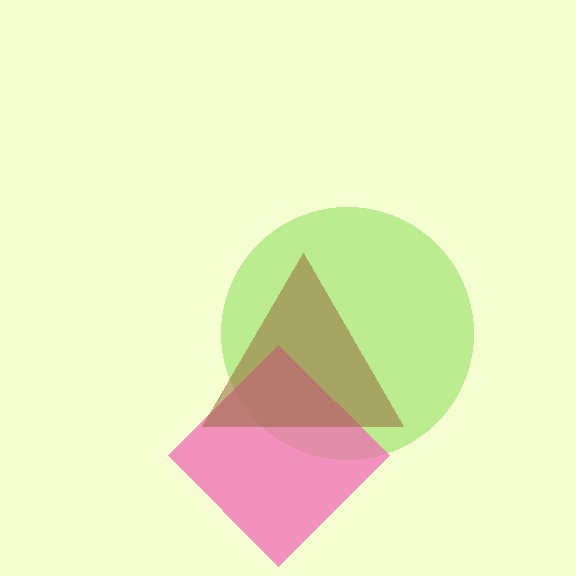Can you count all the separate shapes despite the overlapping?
Yes, there are 3 separate shapes.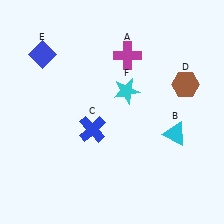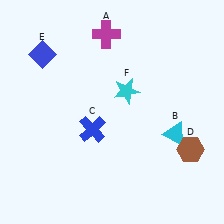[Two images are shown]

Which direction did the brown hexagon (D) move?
The brown hexagon (D) moved down.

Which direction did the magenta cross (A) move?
The magenta cross (A) moved left.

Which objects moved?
The objects that moved are: the magenta cross (A), the brown hexagon (D).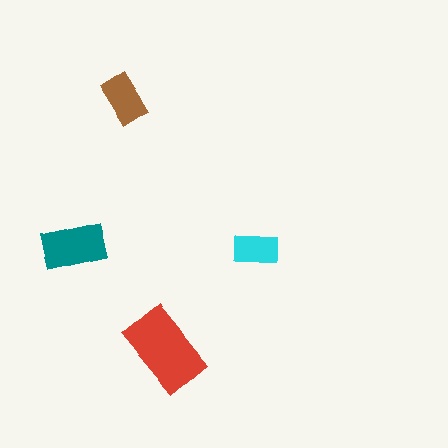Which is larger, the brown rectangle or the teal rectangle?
The teal one.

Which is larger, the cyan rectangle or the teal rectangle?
The teal one.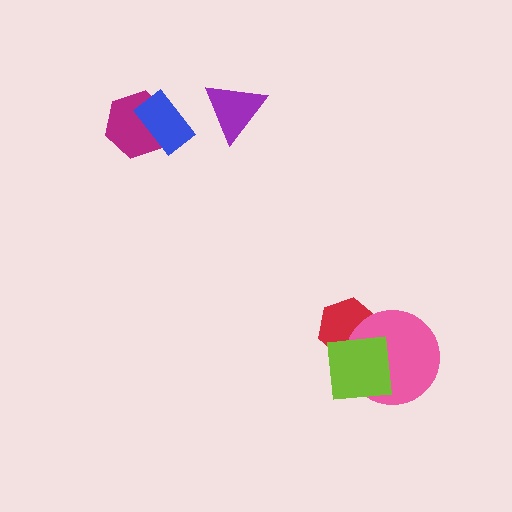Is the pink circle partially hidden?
Yes, it is partially covered by another shape.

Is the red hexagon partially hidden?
Yes, it is partially covered by another shape.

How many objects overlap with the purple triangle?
0 objects overlap with the purple triangle.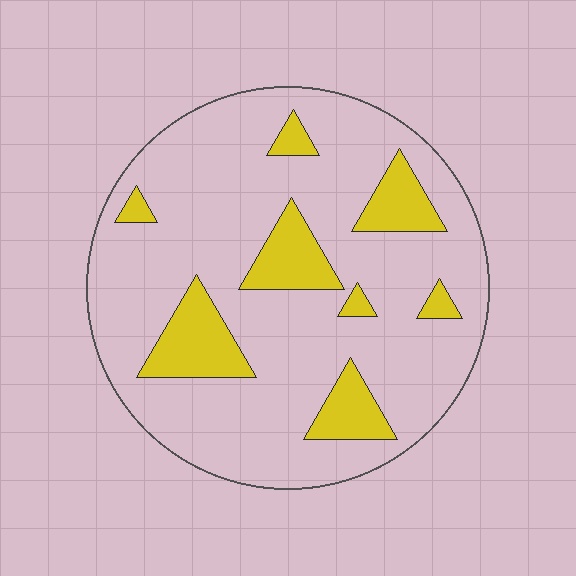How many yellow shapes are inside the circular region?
8.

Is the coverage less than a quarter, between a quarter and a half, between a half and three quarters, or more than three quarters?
Less than a quarter.